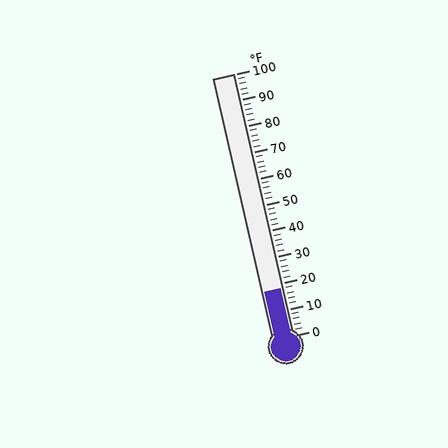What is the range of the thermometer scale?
The thermometer scale ranges from 0°F to 100°F.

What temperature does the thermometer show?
The thermometer shows approximately 18°F.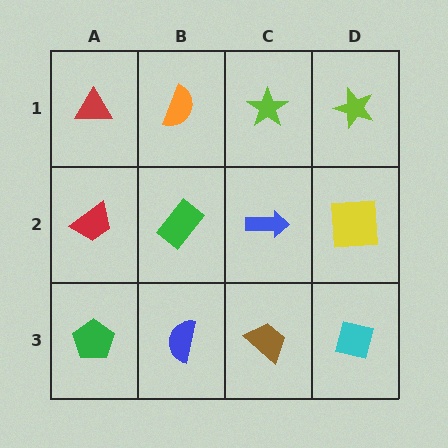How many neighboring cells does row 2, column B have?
4.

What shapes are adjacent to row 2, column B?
An orange semicircle (row 1, column B), a blue semicircle (row 3, column B), a red trapezoid (row 2, column A), a blue arrow (row 2, column C).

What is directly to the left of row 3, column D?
A brown trapezoid.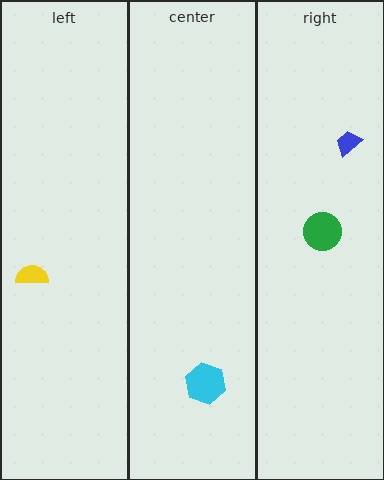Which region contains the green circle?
The right region.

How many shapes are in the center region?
1.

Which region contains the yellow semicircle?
The left region.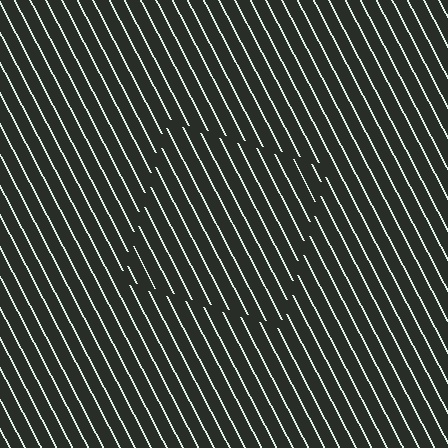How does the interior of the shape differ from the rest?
The interior of the shape contains the same grating, shifted by half a period — the contour is defined by the phase discontinuity where line-ends from the inner and outer gratings abut.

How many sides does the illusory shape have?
4 sides — the line-ends trace a square.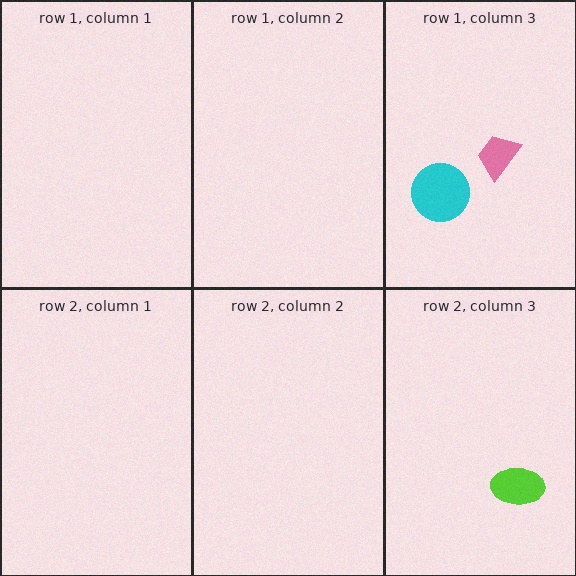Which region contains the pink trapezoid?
The row 1, column 3 region.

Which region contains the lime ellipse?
The row 2, column 3 region.